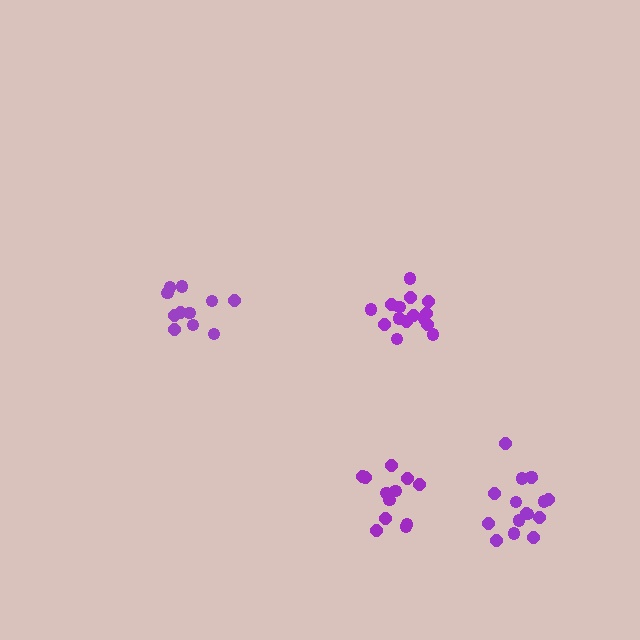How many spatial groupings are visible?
There are 4 spatial groupings.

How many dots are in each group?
Group 1: 15 dots, Group 2: 12 dots, Group 3: 11 dots, Group 4: 16 dots (54 total).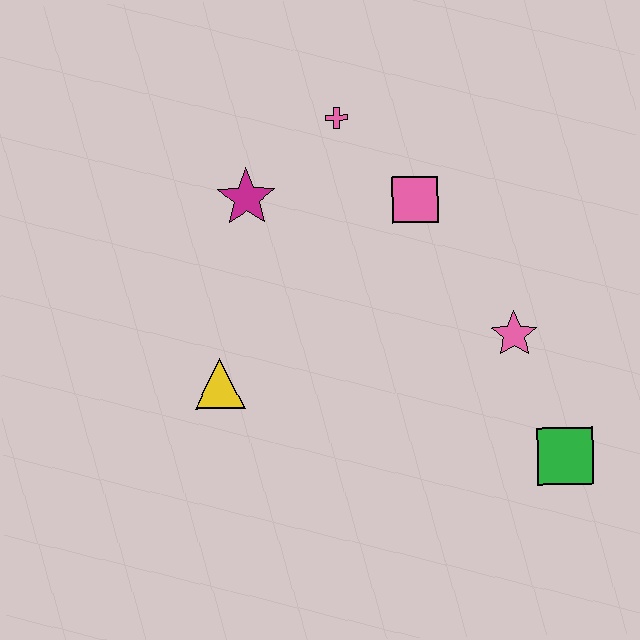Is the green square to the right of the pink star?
Yes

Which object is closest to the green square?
The pink star is closest to the green square.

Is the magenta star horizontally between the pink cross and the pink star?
No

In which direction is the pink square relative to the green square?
The pink square is above the green square.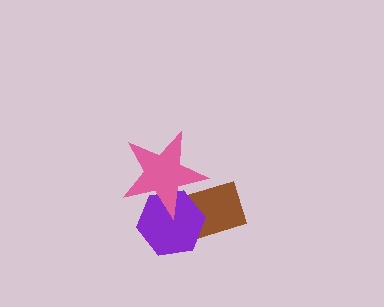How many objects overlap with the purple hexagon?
2 objects overlap with the purple hexagon.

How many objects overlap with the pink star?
2 objects overlap with the pink star.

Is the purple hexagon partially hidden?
Yes, it is partially covered by another shape.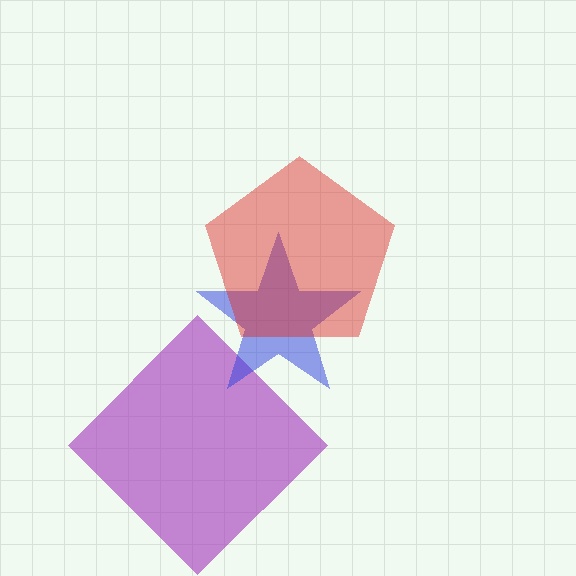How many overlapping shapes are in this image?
There are 3 overlapping shapes in the image.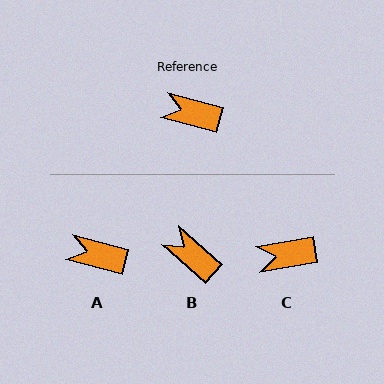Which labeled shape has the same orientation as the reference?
A.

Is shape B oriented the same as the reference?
No, it is off by about 26 degrees.